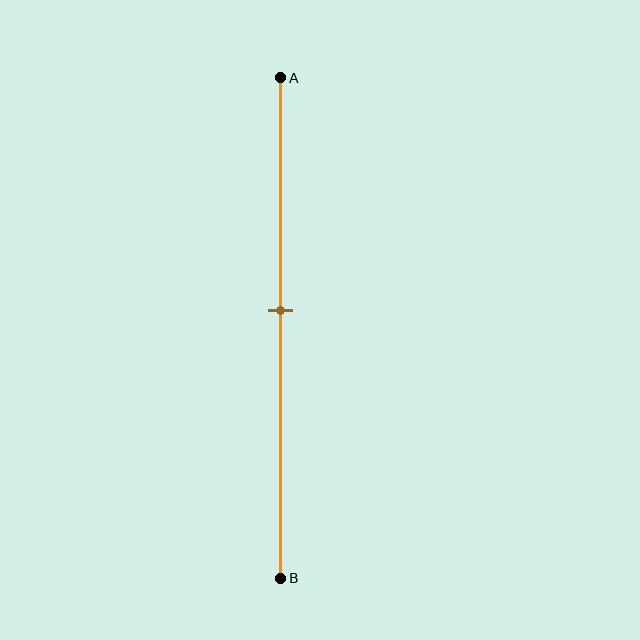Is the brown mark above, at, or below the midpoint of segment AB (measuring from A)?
The brown mark is above the midpoint of segment AB.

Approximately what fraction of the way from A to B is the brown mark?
The brown mark is approximately 45% of the way from A to B.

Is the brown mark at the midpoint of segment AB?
No, the mark is at about 45% from A, not at the 50% midpoint.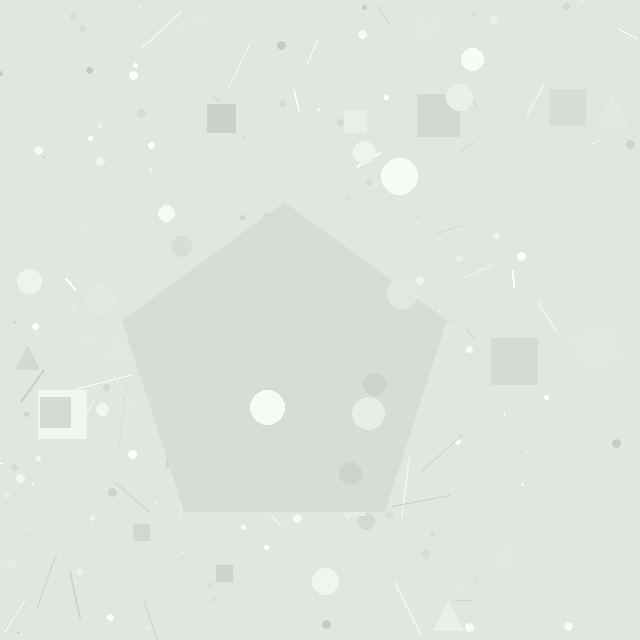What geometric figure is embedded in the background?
A pentagon is embedded in the background.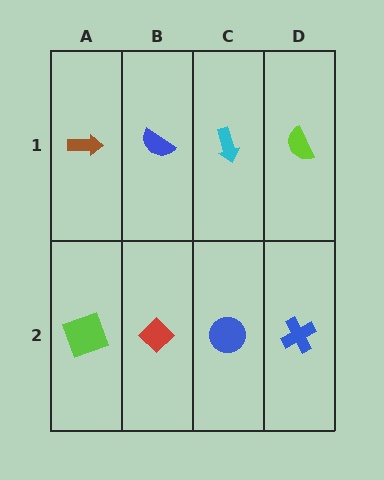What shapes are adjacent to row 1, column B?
A red diamond (row 2, column B), a brown arrow (row 1, column A), a cyan arrow (row 1, column C).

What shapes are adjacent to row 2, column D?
A lime semicircle (row 1, column D), a blue circle (row 2, column C).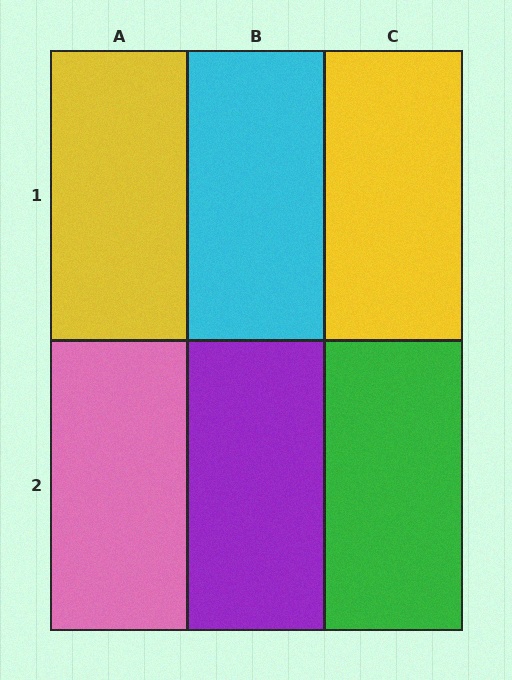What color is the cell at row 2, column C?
Green.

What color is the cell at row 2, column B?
Purple.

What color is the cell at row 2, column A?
Pink.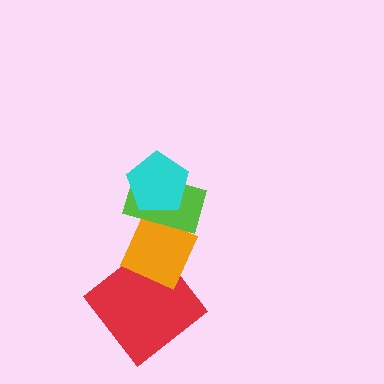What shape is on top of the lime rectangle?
The cyan pentagon is on top of the lime rectangle.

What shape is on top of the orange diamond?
The lime rectangle is on top of the orange diamond.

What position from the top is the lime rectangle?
The lime rectangle is 2nd from the top.